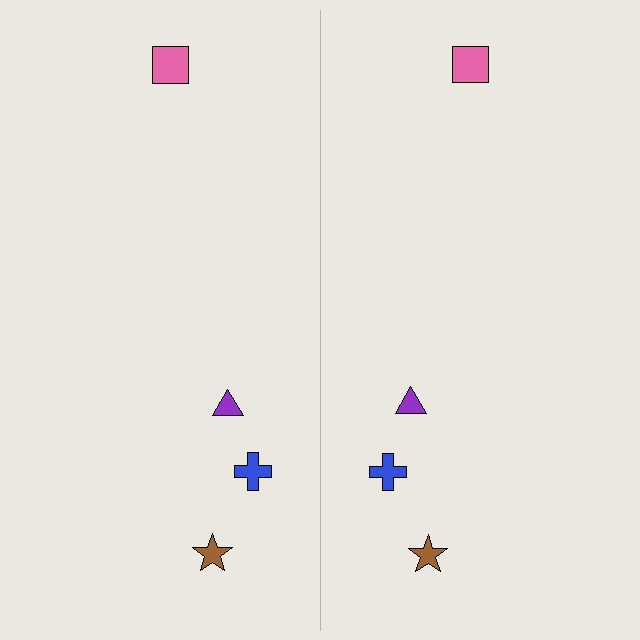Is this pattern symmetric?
Yes, this pattern has bilateral (reflection) symmetry.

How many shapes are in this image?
There are 8 shapes in this image.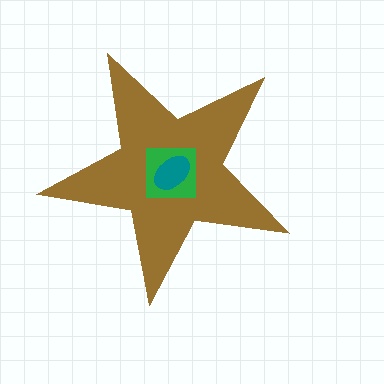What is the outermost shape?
The brown star.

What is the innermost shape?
The teal ellipse.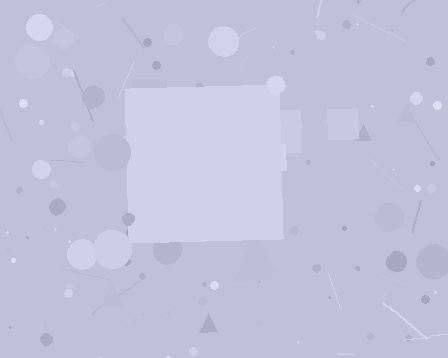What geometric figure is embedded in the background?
A square is embedded in the background.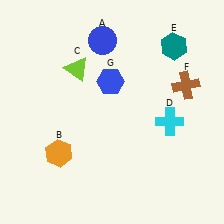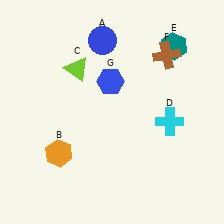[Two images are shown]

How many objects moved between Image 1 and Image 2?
1 object moved between the two images.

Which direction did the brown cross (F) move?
The brown cross (F) moved up.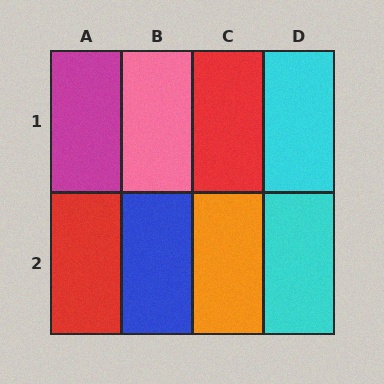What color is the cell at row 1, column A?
Magenta.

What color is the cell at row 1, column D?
Cyan.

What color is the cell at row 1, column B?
Pink.